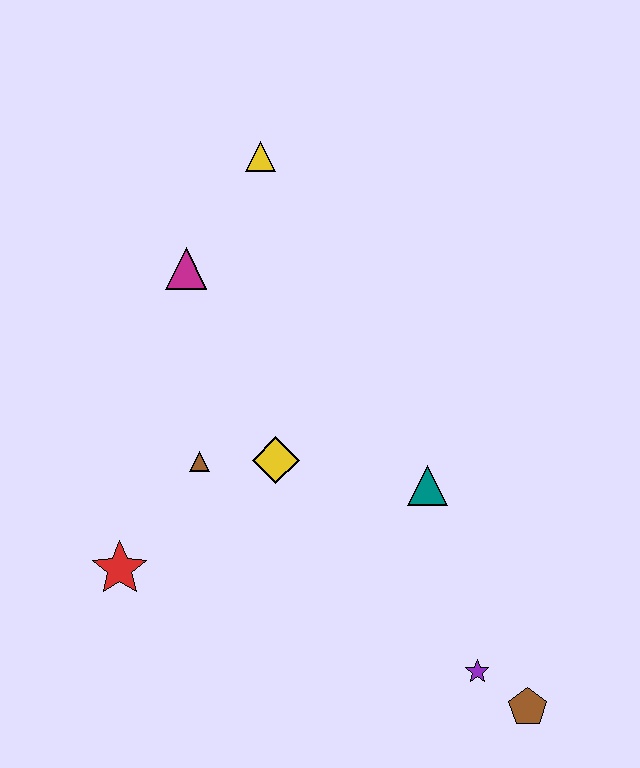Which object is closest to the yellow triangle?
The magenta triangle is closest to the yellow triangle.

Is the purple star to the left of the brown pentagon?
Yes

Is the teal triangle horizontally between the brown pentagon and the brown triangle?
Yes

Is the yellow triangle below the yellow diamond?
No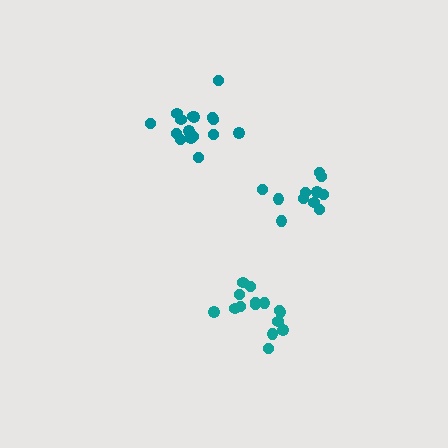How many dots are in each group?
Group 1: 16 dots, Group 2: 11 dots, Group 3: 15 dots (42 total).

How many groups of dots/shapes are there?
There are 3 groups.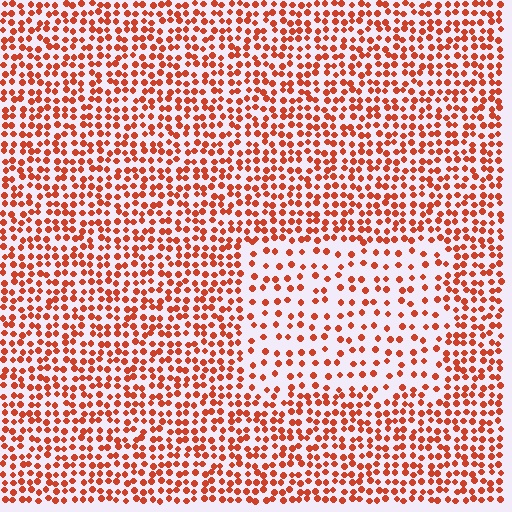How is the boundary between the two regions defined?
The boundary is defined by a change in element density (approximately 2.0x ratio). All elements are the same color, size, and shape.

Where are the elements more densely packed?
The elements are more densely packed outside the rectangle boundary.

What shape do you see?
I see a rectangle.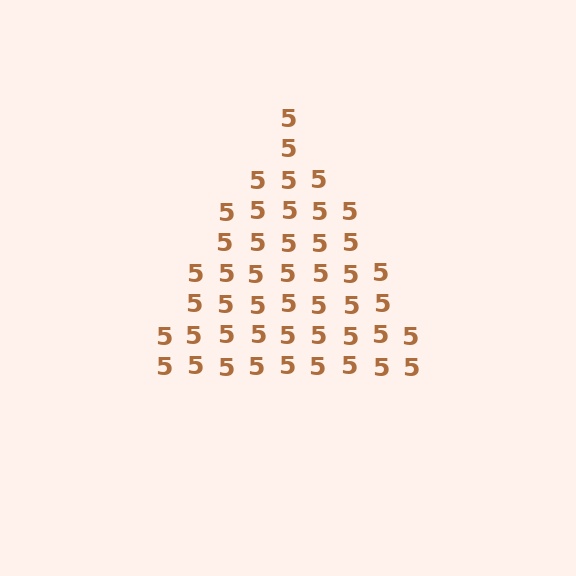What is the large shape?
The large shape is a triangle.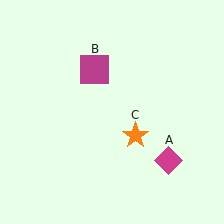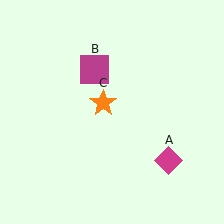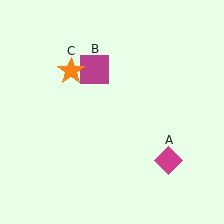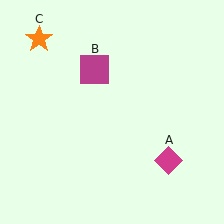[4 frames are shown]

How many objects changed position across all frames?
1 object changed position: orange star (object C).